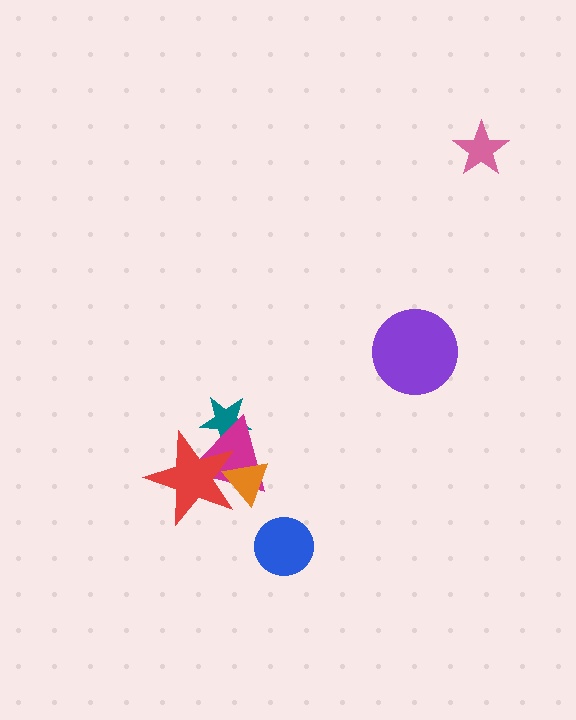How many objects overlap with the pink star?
0 objects overlap with the pink star.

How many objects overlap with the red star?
3 objects overlap with the red star.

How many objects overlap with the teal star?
2 objects overlap with the teal star.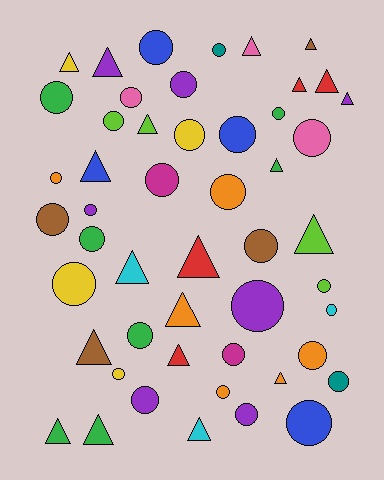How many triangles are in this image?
There are 20 triangles.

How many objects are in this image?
There are 50 objects.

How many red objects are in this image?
There are 4 red objects.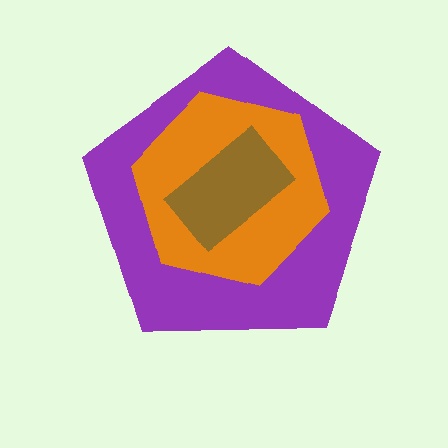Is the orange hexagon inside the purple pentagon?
Yes.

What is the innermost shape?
The brown rectangle.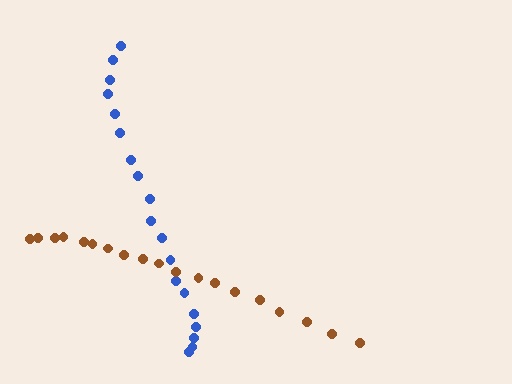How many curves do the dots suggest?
There are 2 distinct paths.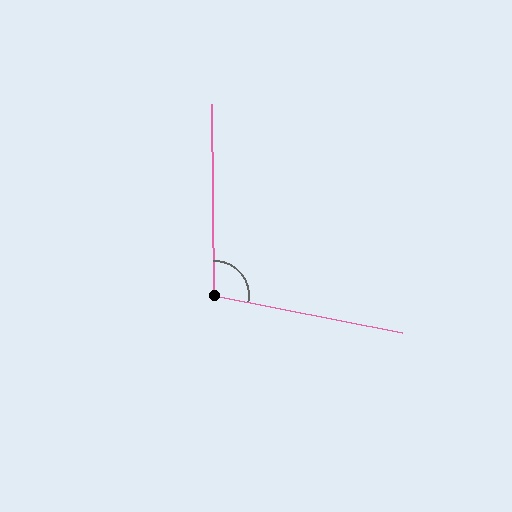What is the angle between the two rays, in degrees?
Approximately 102 degrees.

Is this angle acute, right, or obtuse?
It is obtuse.